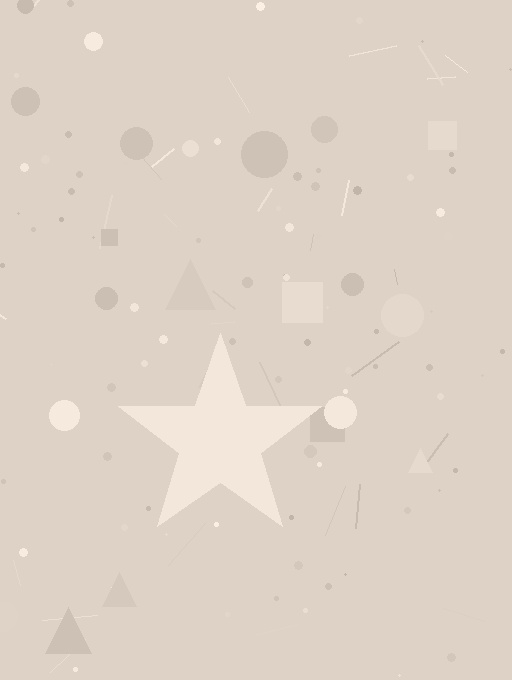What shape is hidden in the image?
A star is hidden in the image.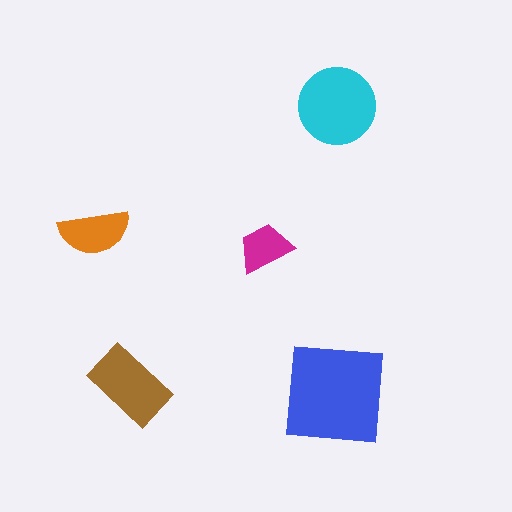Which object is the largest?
The blue square.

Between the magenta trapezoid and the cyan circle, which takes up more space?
The cyan circle.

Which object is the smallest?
The magenta trapezoid.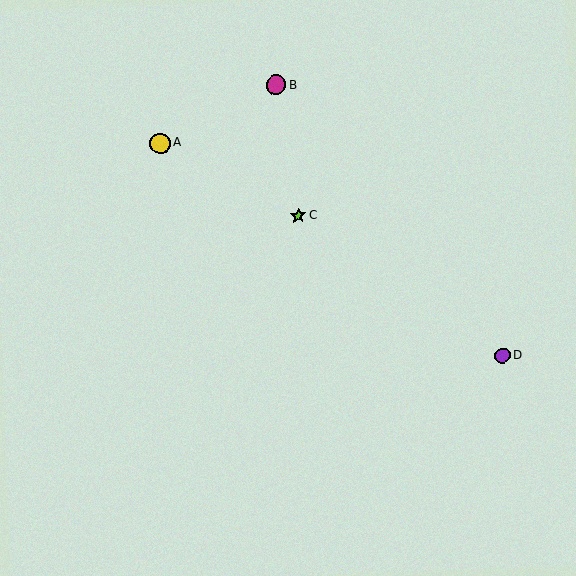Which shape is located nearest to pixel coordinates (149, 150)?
The yellow circle (labeled A) at (160, 143) is nearest to that location.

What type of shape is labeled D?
Shape D is a purple circle.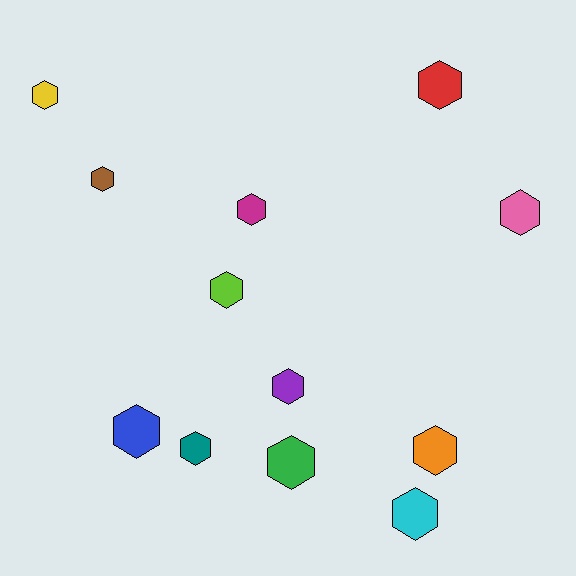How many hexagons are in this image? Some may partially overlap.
There are 12 hexagons.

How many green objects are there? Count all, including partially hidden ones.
There is 1 green object.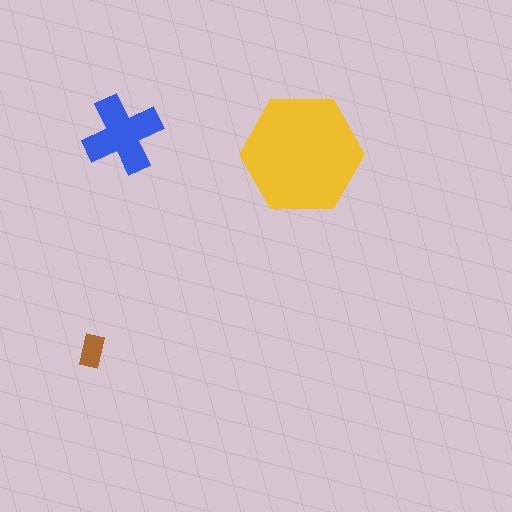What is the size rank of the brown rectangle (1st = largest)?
3rd.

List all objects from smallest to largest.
The brown rectangle, the blue cross, the yellow hexagon.